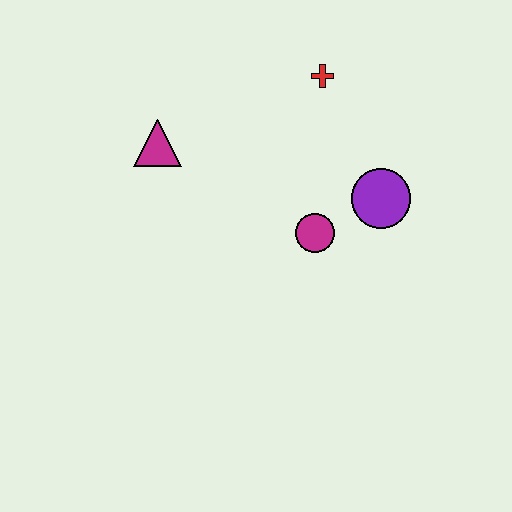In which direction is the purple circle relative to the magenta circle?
The purple circle is to the right of the magenta circle.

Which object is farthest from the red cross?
The magenta triangle is farthest from the red cross.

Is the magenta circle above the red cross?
No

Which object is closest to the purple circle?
The magenta circle is closest to the purple circle.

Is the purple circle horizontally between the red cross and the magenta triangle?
No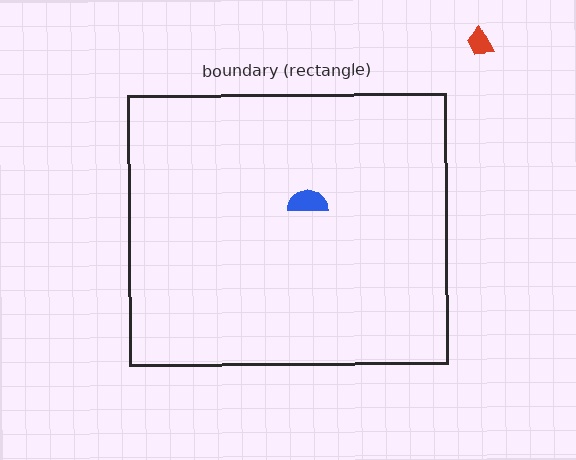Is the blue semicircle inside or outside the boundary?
Inside.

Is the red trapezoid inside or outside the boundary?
Outside.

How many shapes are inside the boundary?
1 inside, 1 outside.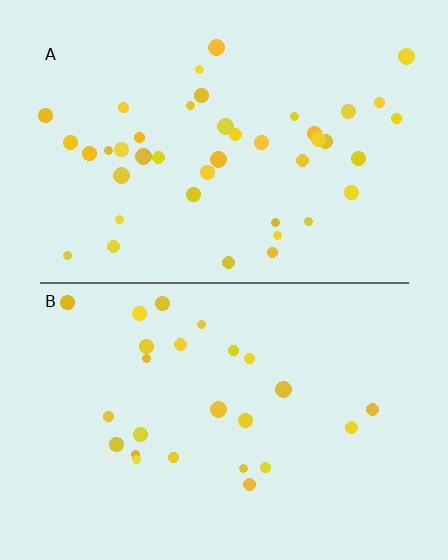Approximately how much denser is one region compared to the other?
Approximately 1.7× — region A over region B.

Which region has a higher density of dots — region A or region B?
A (the top).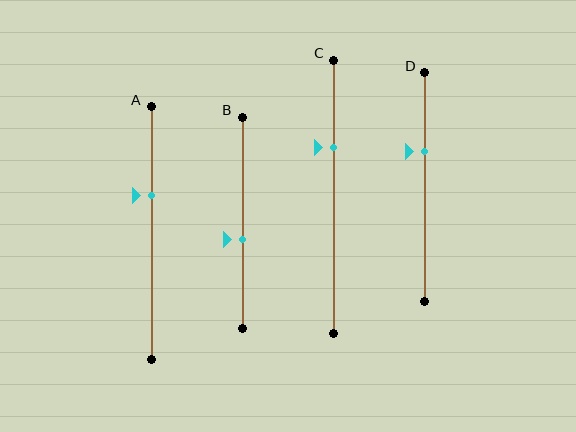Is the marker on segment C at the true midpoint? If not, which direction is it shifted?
No, the marker on segment C is shifted upward by about 18% of the segment length.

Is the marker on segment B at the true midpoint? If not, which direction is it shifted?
No, the marker on segment B is shifted downward by about 8% of the segment length.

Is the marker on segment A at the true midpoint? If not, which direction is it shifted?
No, the marker on segment A is shifted upward by about 15% of the segment length.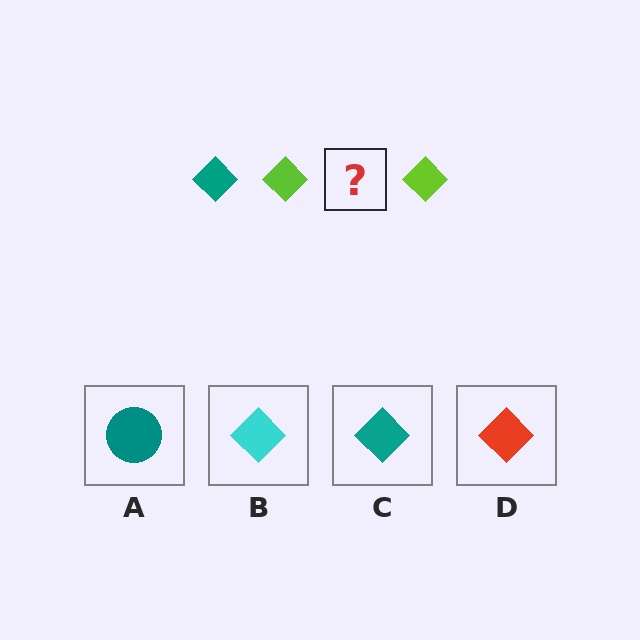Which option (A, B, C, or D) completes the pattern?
C.